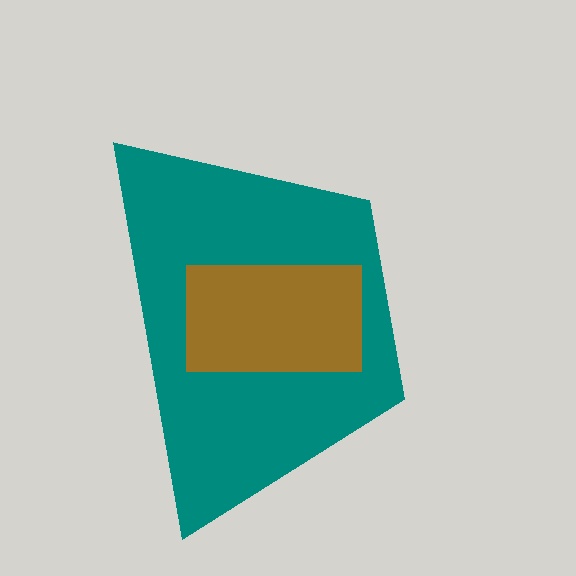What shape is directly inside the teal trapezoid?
The brown rectangle.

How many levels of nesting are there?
2.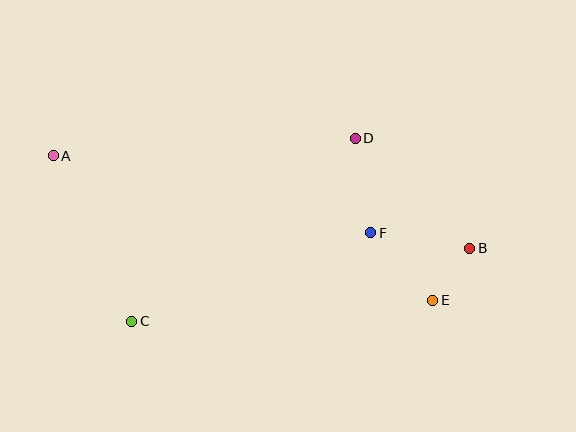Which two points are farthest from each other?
Points A and B are farthest from each other.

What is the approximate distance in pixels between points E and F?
The distance between E and F is approximately 92 pixels.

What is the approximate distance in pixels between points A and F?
The distance between A and F is approximately 327 pixels.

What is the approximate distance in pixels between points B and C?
The distance between B and C is approximately 346 pixels.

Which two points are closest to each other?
Points B and E are closest to each other.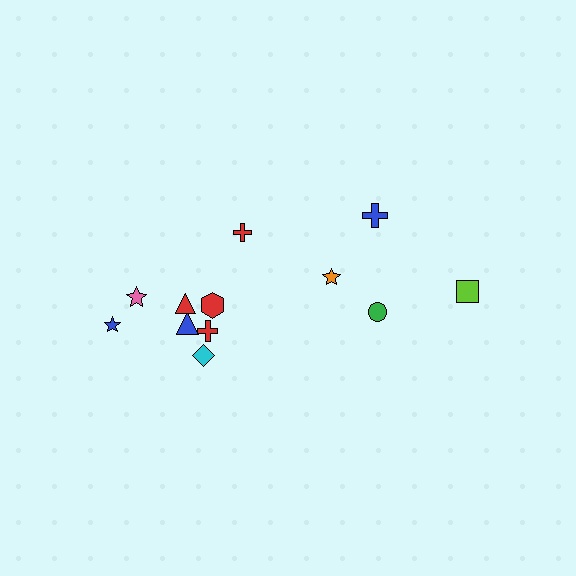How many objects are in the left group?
There are 8 objects.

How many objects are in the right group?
There are 4 objects.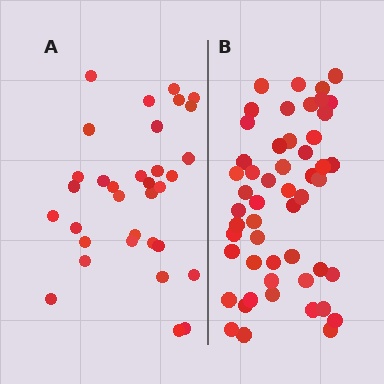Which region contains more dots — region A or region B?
Region B (the right region) has more dots.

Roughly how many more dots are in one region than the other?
Region B has approximately 20 more dots than region A.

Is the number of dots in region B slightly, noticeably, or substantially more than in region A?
Region B has substantially more. The ratio is roughly 1.6 to 1.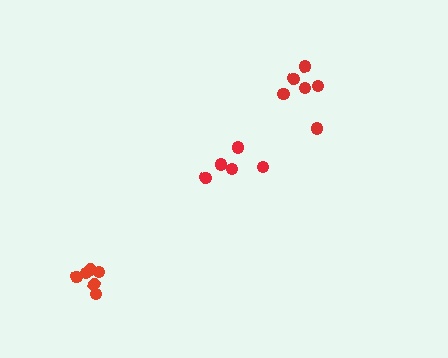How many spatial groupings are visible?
There are 3 spatial groupings.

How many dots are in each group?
Group 1: 6 dots, Group 2: 6 dots, Group 3: 5 dots (17 total).